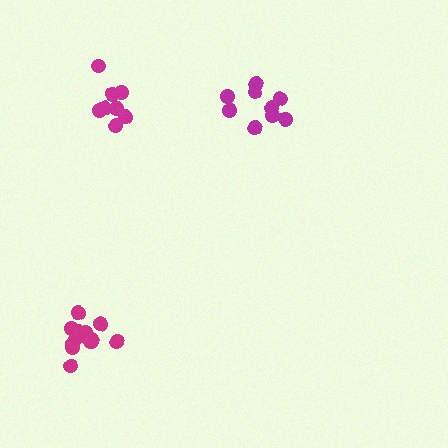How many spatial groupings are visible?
There are 3 spatial groupings.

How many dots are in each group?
Group 1: 15 dots, Group 2: 10 dots, Group 3: 9 dots (34 total).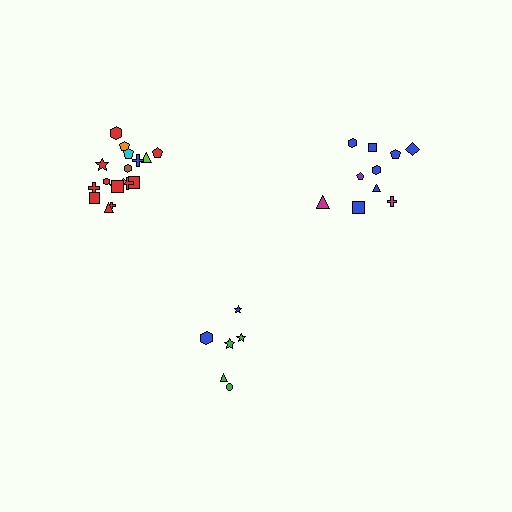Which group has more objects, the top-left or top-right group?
The top-left group.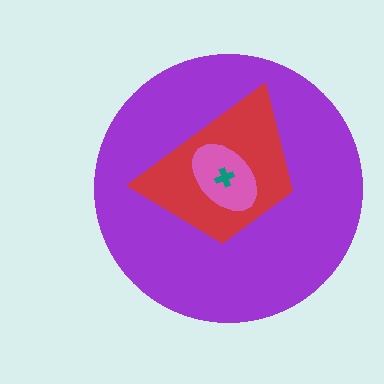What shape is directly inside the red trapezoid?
The pink ellipse.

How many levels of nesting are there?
4.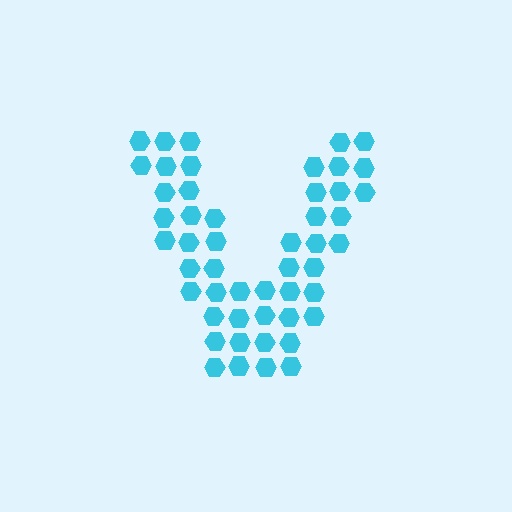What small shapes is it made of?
It is made of small hexagons.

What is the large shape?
The large shape is the letter V.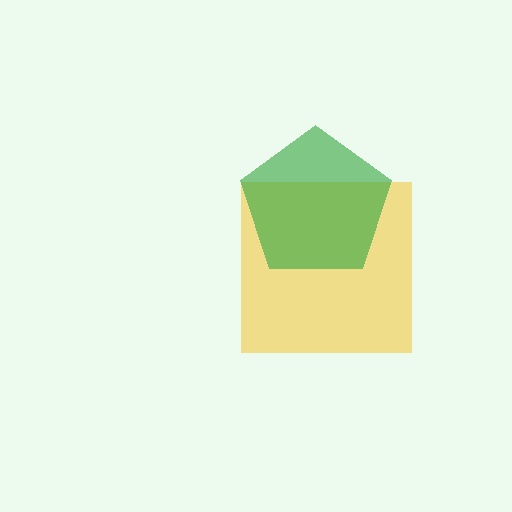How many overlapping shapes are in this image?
There are 2 overlapping shapes in the image.